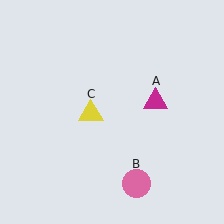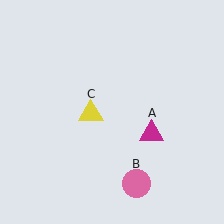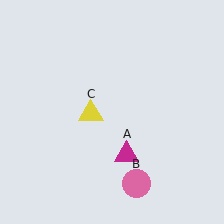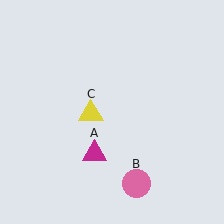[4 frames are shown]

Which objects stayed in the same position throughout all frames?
Pink circle (object B) and yellow triangle (object C) remained stationary.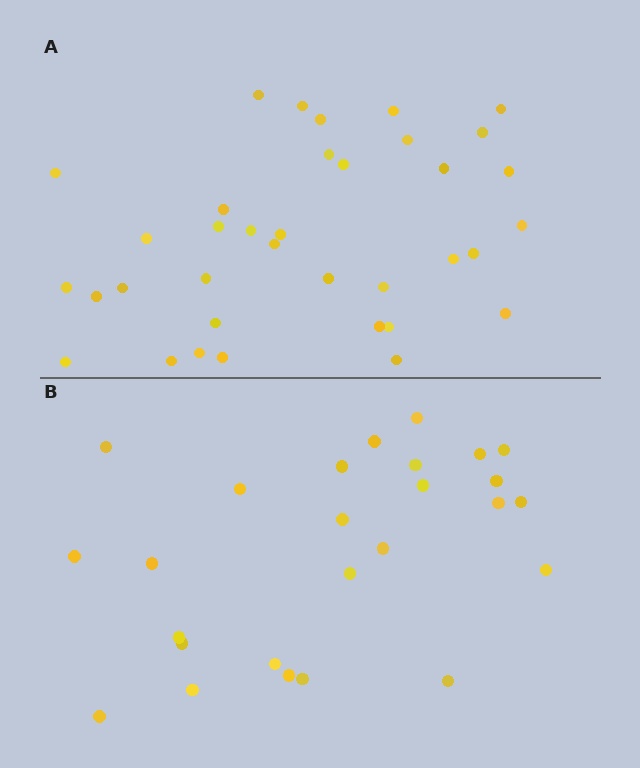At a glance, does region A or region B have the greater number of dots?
Region A (the top region) has more dots.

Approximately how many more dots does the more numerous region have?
Region A has roughly 10 or so more dots than region B.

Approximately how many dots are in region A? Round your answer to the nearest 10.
About 40 dots. (The exact count is 36, which rounds to 40.)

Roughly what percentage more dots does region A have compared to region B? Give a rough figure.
About 40% more.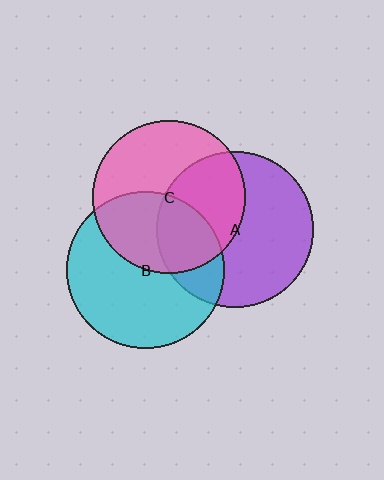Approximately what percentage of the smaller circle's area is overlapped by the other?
Approximately 40%.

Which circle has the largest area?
Circle B (cyan).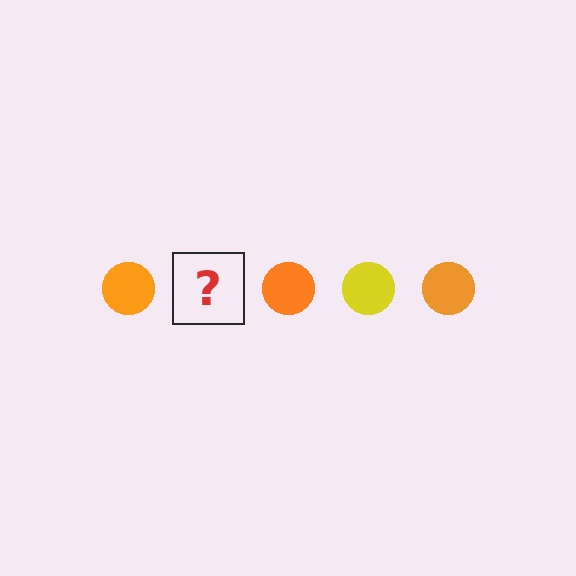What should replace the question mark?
The question mark should be replaced with a yellow circle.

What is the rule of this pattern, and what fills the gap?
The rule is that the pattern cycles through orange, yellow circles. The gap should be filled with a yellow circle.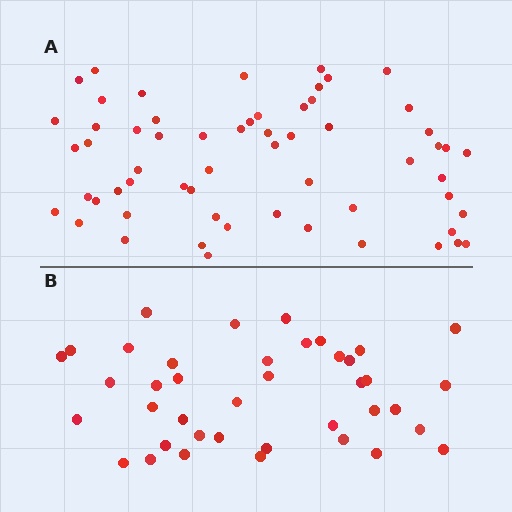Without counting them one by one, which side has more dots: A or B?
Region A (the top region) has more dots.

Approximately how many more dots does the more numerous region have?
Region A has approximately 20 more dots than region B.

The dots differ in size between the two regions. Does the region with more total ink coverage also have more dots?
No. Region B has more total ink coverage because its dots are larger, but region A actually contains more individual dots. Total area can be misleading — the number of items is what matters here.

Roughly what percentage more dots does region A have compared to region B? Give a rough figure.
About 50% more.